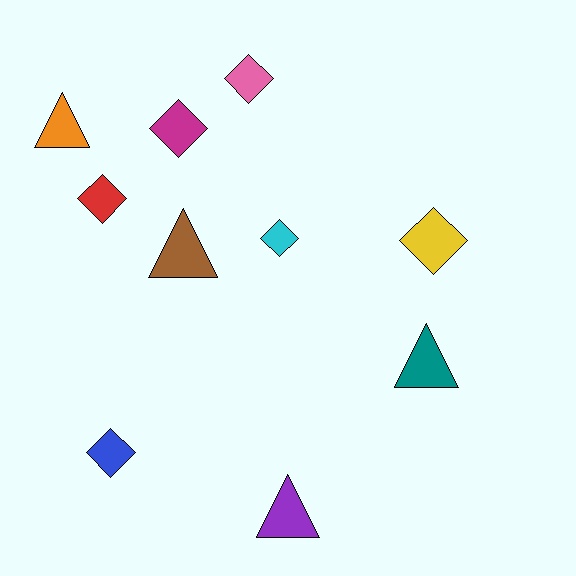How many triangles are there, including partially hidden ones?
There are 4 triangles.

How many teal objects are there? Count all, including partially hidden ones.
There is 1 teal object.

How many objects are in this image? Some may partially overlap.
There are 10 objects.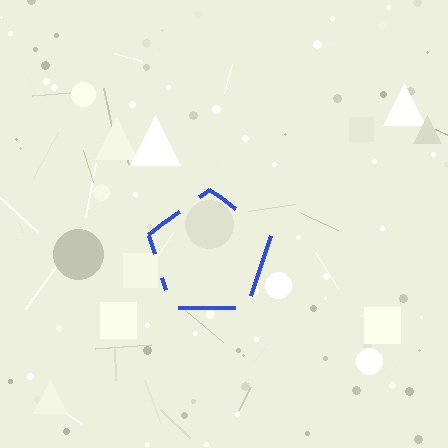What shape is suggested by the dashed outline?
The dashed outline suggests a pentagon.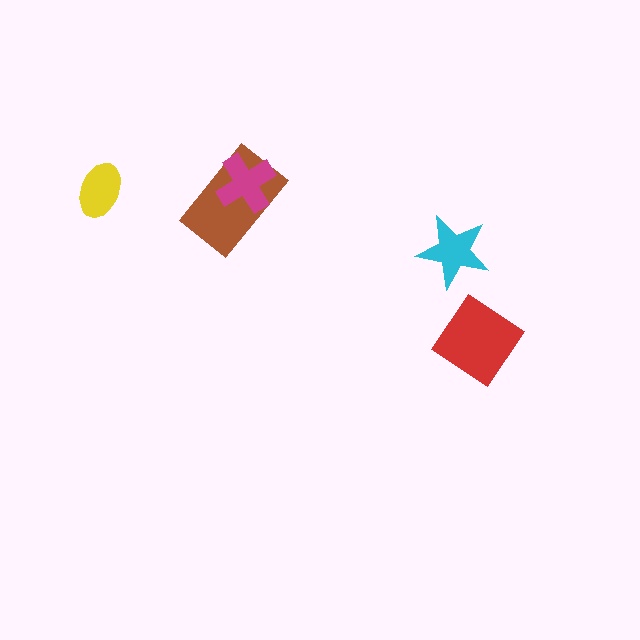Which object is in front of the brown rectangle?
The magenta cross is in front of the brown rectangle.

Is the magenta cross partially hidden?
No, no other shape covers it.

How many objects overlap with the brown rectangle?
1 object overlaps with the brown rectangle.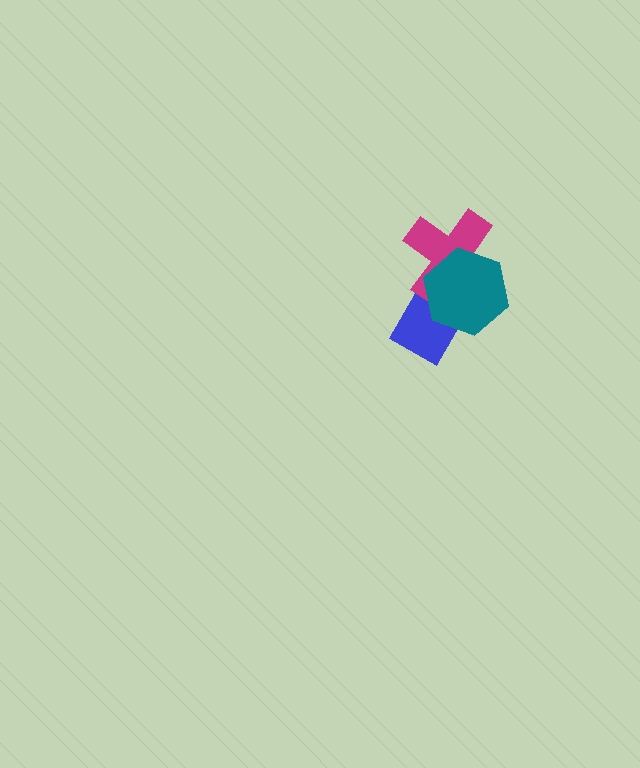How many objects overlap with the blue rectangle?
2 objects overlap with the blue rectangle.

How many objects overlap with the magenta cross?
2 objects overlap with the magenta cross.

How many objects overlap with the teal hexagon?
2 objects overlap with the teal hexagon.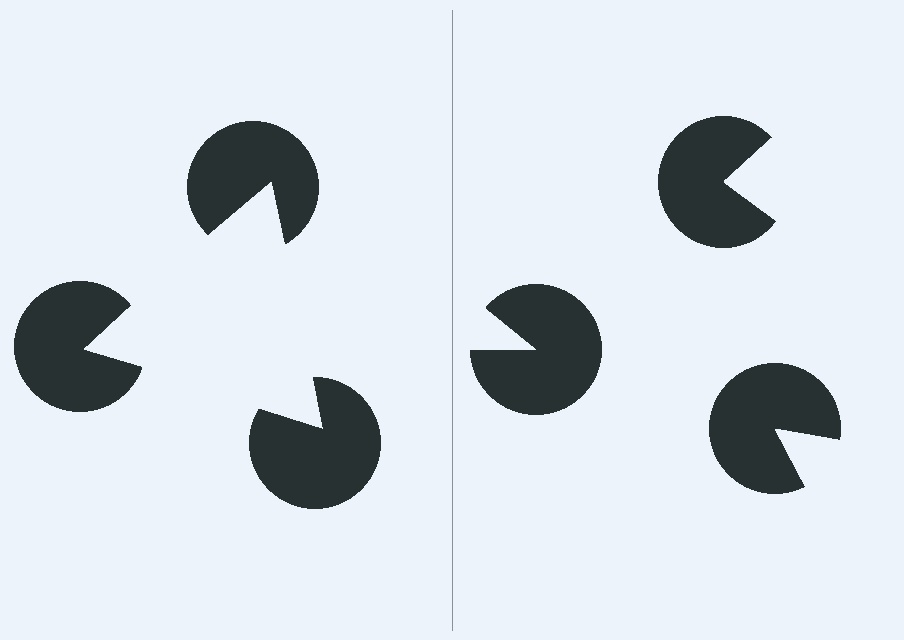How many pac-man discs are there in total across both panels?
6 — 3 on each side.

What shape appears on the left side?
An illusory triangle.